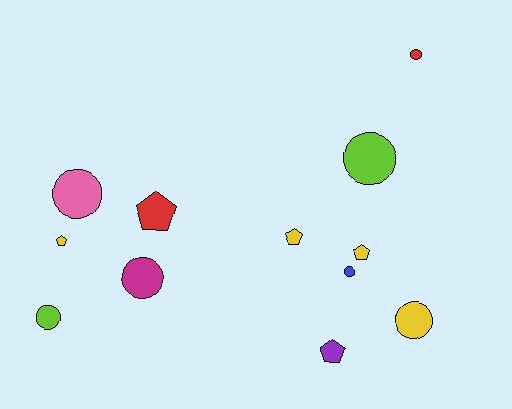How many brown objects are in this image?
There are no brown objects.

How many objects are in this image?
There are 12 objects.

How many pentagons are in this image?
There are 5 pentagons.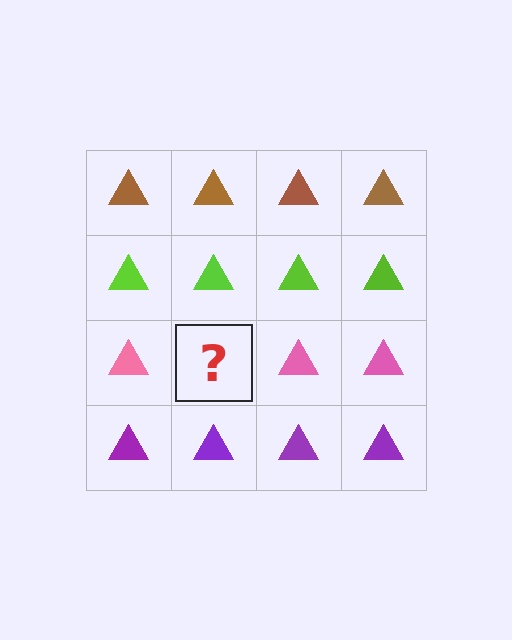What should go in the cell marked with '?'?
The missing cell should contain a pink triangle.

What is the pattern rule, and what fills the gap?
The rule is that each row has a consistent color. The gap should be filled with a pink triangle.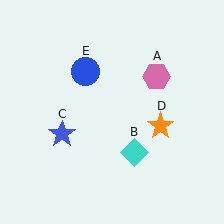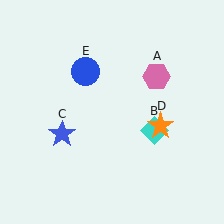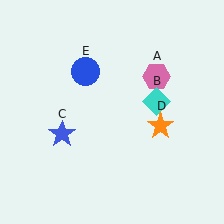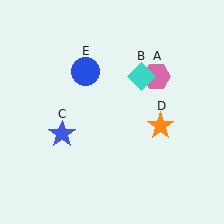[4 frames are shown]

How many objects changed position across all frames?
1 object changed position: cyan diamond (object B).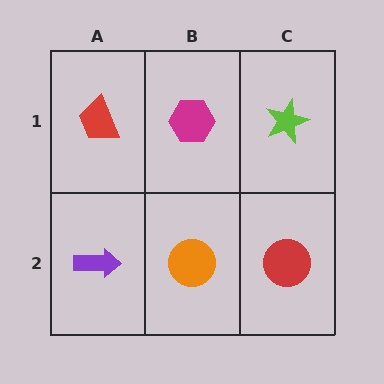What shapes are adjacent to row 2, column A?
A red trapezoid (row 1, column A), an orange circle (row 2, column B).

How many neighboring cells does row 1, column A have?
2.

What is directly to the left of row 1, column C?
A magenta hexagon.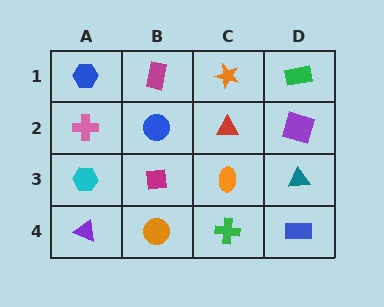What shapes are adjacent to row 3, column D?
A purple square (row 2, column D), a blue rectangle (row 4, column D), an orange ellipse (row 3, column C).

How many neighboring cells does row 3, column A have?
3.